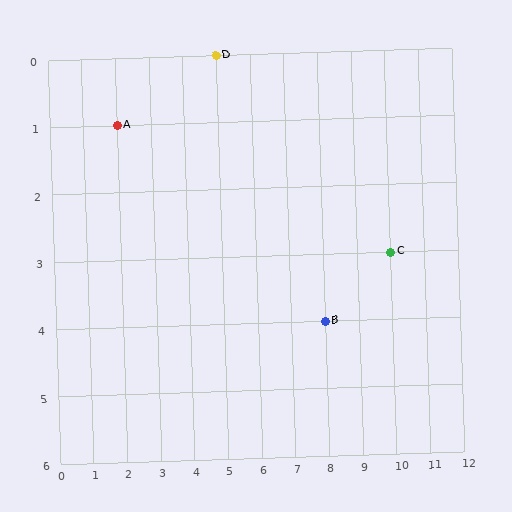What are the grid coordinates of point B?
Point B is at grid coordinates (8, 4).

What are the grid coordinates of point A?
Point A is at grid coordinates (2, 1).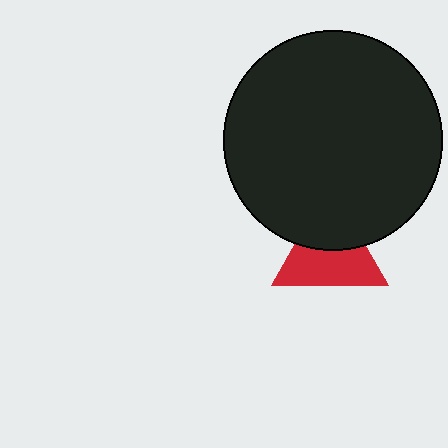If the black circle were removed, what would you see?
You would see the complete red triangle.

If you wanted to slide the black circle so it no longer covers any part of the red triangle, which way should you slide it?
Slide it up — that is the most direct way to separate the two shapes.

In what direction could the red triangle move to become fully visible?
The red triangle could move down. That would shift it out from behind the black circle entirely.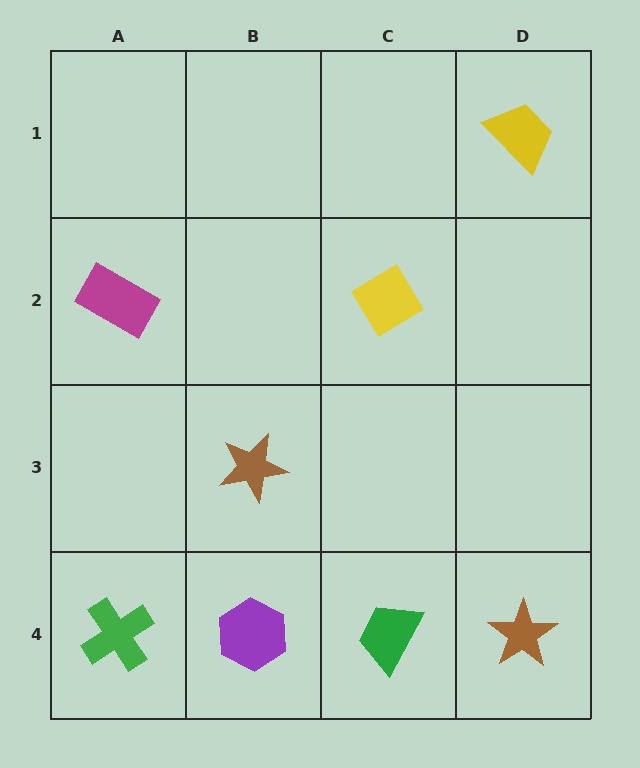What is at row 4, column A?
A green cross.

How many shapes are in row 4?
4 shapes.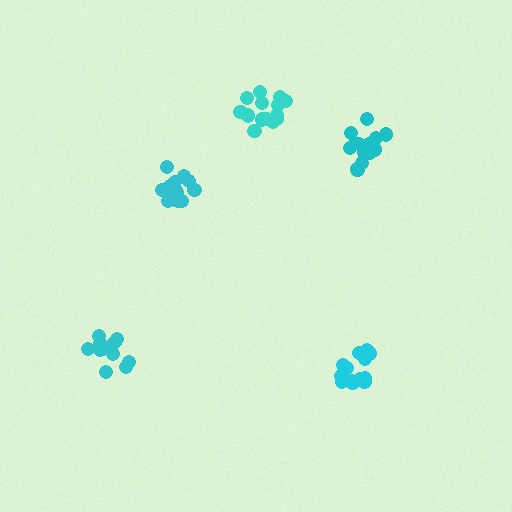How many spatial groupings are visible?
There are 5 spatial groupings.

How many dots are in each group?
Group 1: 15 dots, Group 2: 13 dots, Group 3: 14 dots, Group 4: 14 dots, Group 5: 16 dots (72 total).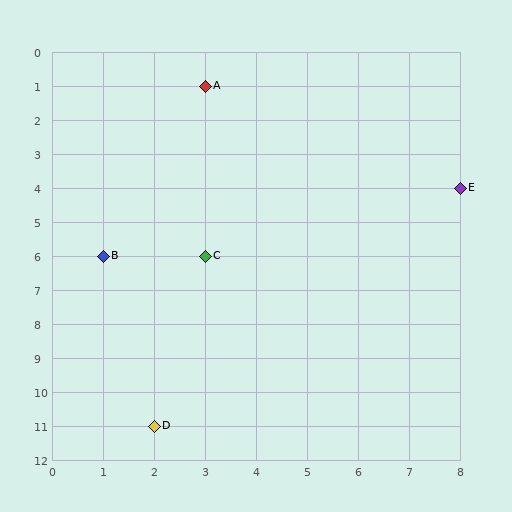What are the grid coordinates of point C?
Point C is at grid coordinates (3, 6).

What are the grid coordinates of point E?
Point E is at grid coordinates (8, 4).